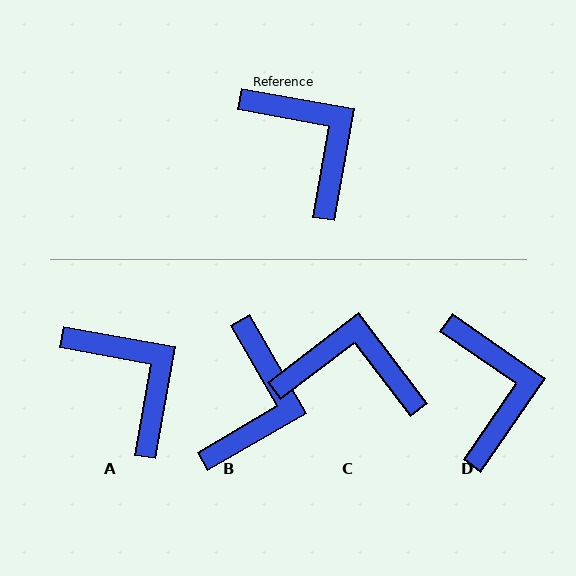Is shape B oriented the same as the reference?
No, it is off by about 50 degrees.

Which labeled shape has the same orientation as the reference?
A.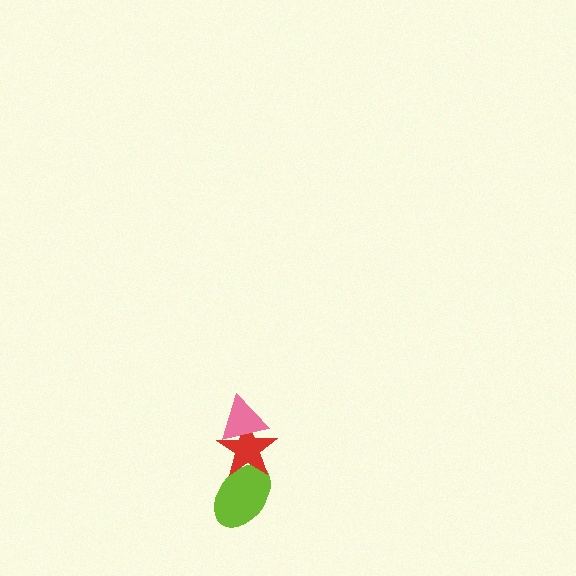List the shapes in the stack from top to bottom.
From top to bottom: the pink triangle, the red star, the lime ellipse.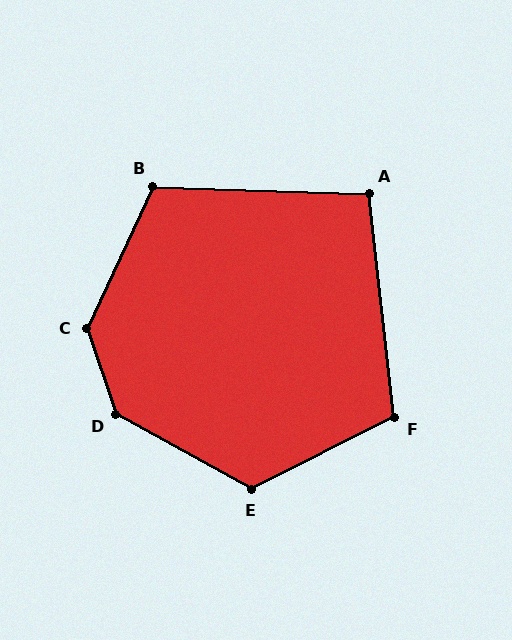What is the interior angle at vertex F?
Approximately 110 degrees (obtuse).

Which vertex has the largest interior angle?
D, at approximately 137 degrees.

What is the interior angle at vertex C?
Approximately 137 degrees (obtuse).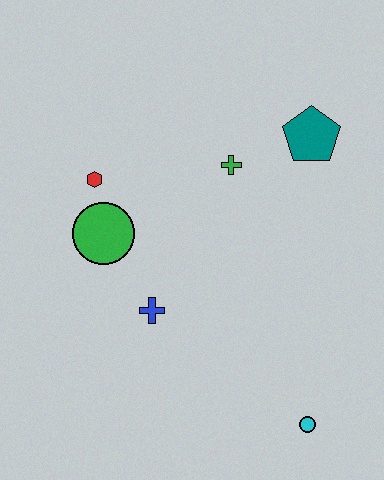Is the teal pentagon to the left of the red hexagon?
No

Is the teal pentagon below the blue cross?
No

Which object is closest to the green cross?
The teal pentagon is closest to the green cross.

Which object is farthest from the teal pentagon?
The cyan circle is farthest from the teal pentagon.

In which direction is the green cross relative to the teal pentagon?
The green cross is to the left of the teal pentagon.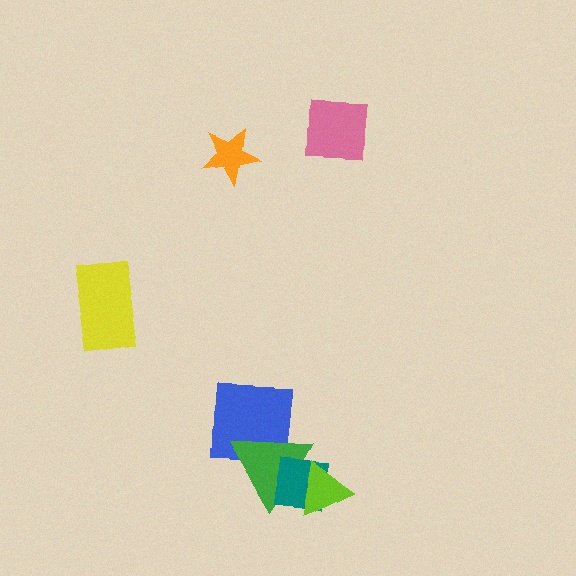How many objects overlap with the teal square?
2 objects overlap with the teal square.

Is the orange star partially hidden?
No, no other shape covers it.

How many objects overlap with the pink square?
0 objects overlap with the pink square.